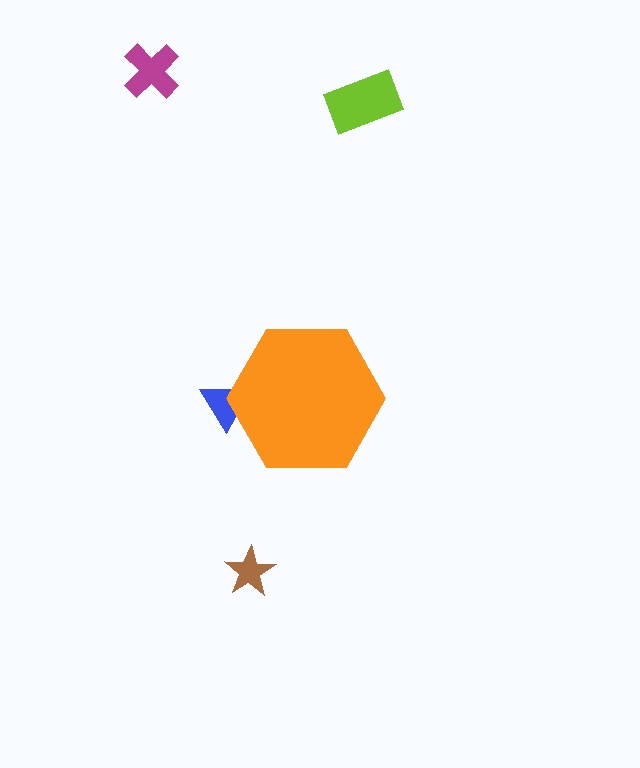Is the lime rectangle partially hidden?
No, the lime rectangle is fully visible.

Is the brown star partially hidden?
No, the brown star is fully visible.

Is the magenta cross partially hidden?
No, the magenta cross is fully visible.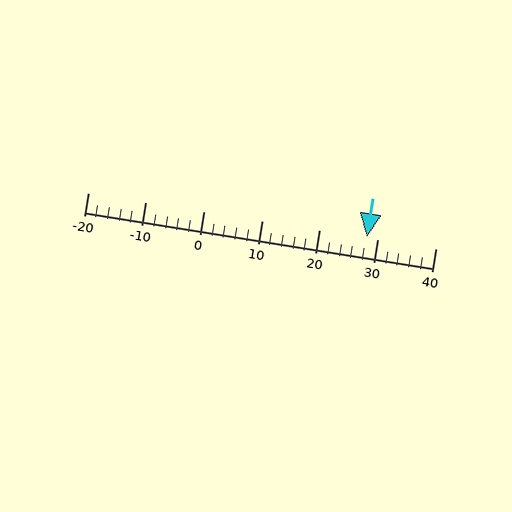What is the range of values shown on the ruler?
The ruler shows values from -20 to 40.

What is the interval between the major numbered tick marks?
The major tick marks are spaced 10 units apart.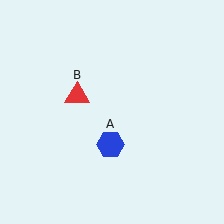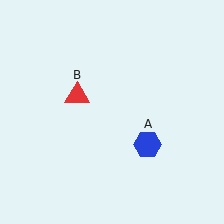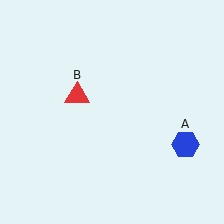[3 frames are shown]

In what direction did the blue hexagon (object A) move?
The blue hexagon (object A) moved right.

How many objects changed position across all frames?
1 object changed position: blue hexagon (object A).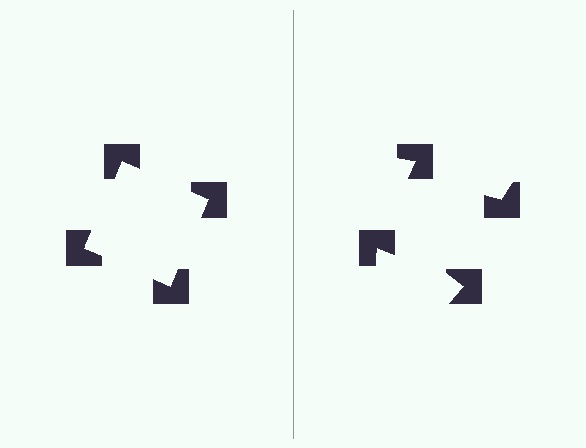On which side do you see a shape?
An illusory square appears on the left side. On the right side the wedge cuts are rotated, so no coherent shape forms.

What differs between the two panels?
The notched squares are positioned identically on both sides; only the wedge orientations differ. On the left they align to a square; on the right they are misaligned.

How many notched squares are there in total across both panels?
8 — 4 on each side.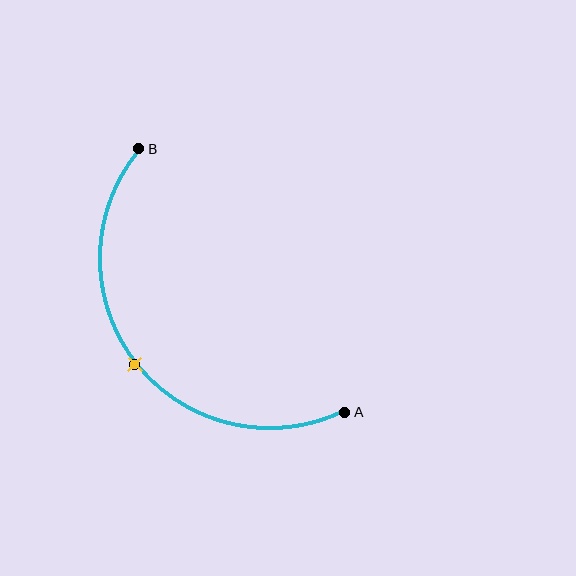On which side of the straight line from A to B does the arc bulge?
The arc bulges below and to the left of the straight line connecting A and B.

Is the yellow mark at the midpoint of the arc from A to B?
Yes. The yellow mark lies on the arc at equal arc-length from both A and B — it is the arc midpoint.